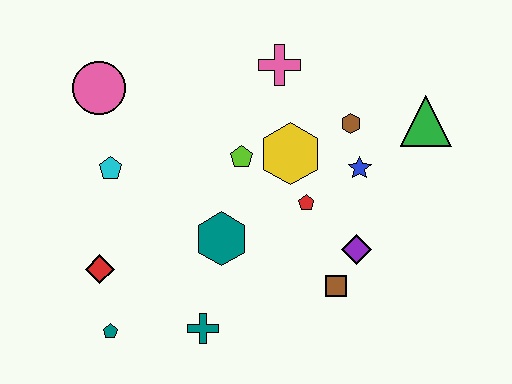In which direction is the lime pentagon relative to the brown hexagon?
The lime pentagon is to the left of the brown hexagon.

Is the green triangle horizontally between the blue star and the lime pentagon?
No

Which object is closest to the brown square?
The purple diamond is closest to the brown square.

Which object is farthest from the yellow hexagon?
The teal pentagon is farthest from the yellow hexagon.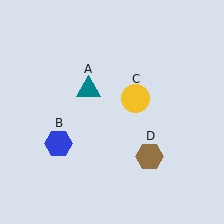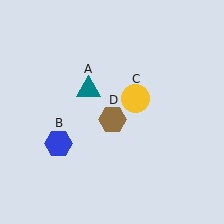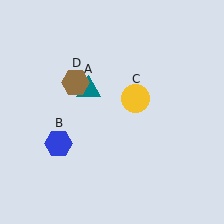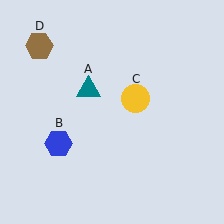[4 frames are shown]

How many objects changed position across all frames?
1 object changed position: brown hexagon (object D).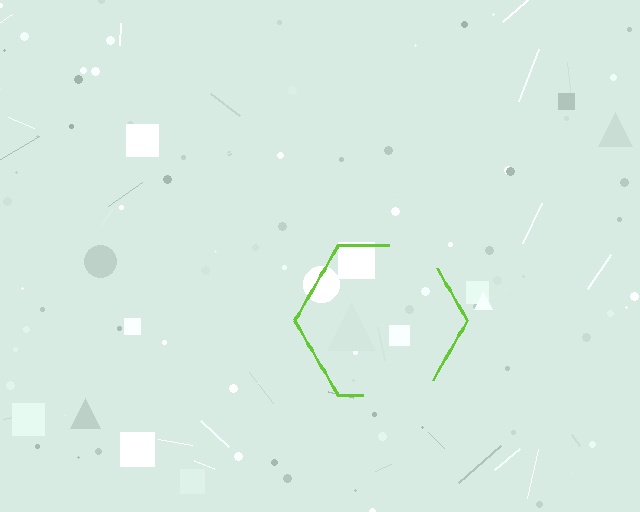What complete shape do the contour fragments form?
The contour fragments form a hexagon.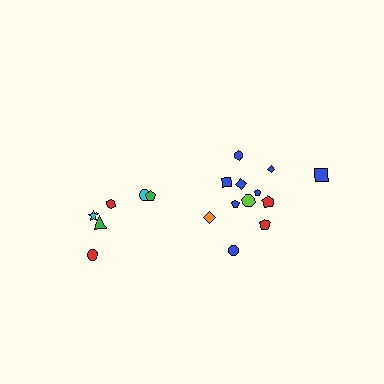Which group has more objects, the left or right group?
The right group.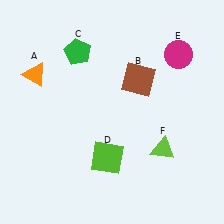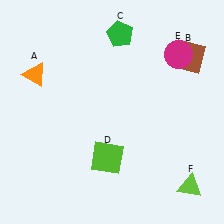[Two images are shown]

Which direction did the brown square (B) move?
The brown square (B) moved right.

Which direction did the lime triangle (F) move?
The lime triangle (F) moved down.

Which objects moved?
The objects that moved are: the brown square (B), the green pentagon (C), the lime triangle (F).